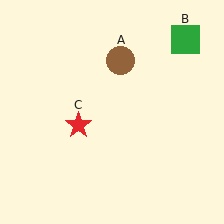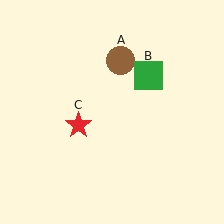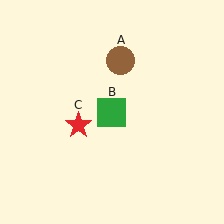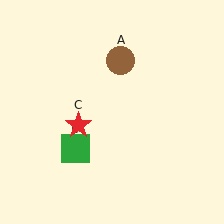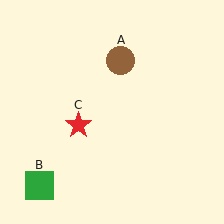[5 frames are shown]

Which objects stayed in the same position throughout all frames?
Brown circle (object A) and red star (object C) remained stationary.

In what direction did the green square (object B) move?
The green square (object B) moved down and to the left.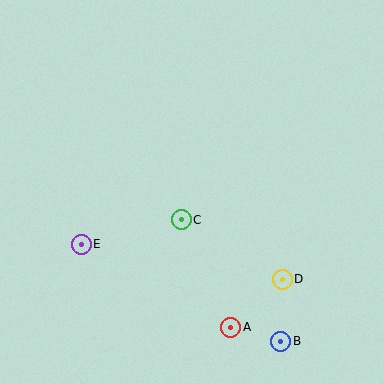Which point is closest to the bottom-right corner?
Point B is closest to the bottom-right corner.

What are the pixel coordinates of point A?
Point A is at (231, 327).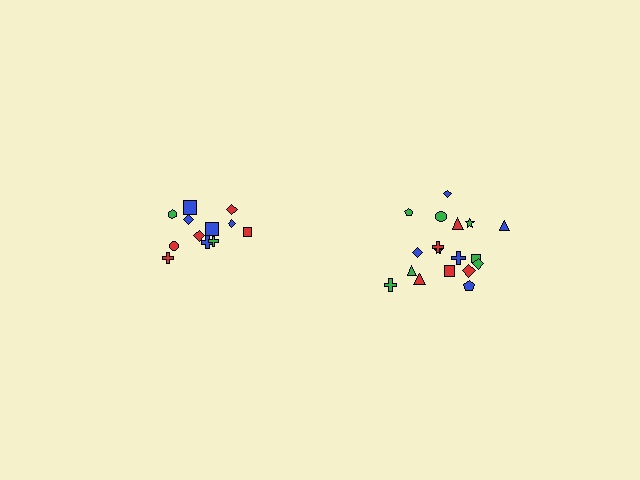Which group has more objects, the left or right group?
The right group.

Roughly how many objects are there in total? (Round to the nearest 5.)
Roughly 30 objects in total.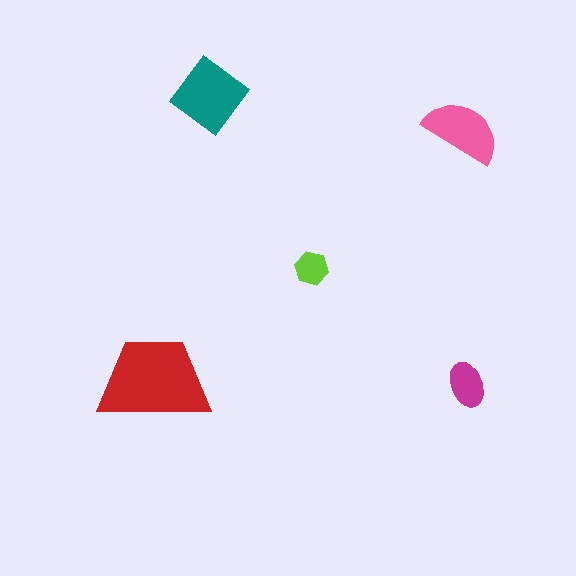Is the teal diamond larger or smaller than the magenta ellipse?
Larger.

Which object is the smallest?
The lime hexagon.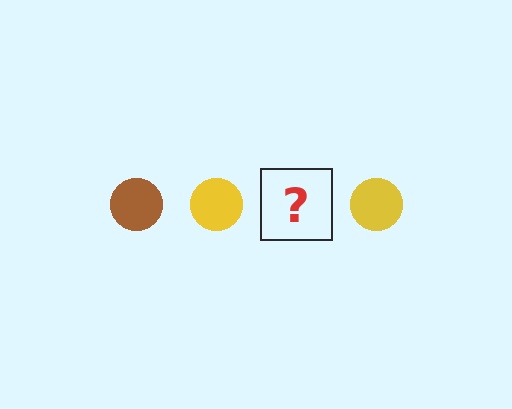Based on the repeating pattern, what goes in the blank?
The blank should be a brown circle.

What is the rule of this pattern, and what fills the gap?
The rule is that the pattern cycles through brown, yellow circles. The gap should be filled with a brown circle.